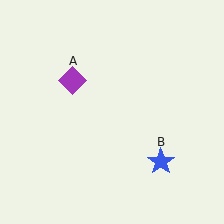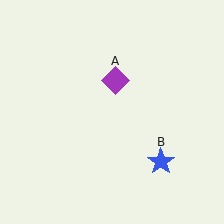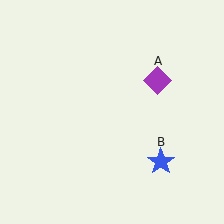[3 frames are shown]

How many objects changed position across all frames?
1 object changed position: purple diamond (object A).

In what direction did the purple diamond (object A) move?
The purple diamond (object A) moved right.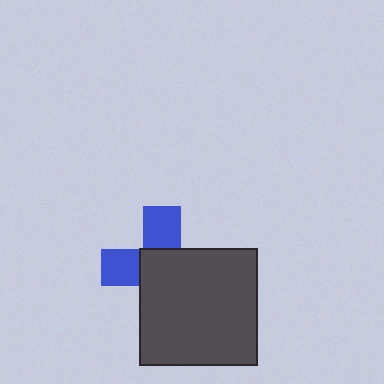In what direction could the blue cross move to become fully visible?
The blue cross could move toward the upper-left. That would shift it out from behind the dark gray square entirely.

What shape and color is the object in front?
The object in front is a dark gray square.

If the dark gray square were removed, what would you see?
You would see the complete blue cross.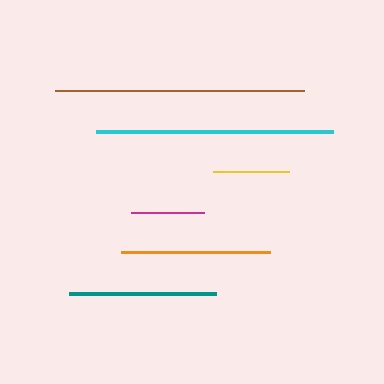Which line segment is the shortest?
The magenta line is the shortest at approximately 73 pixels.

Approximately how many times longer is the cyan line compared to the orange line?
The cyan line is approximately 1.6 times the length of the orange line.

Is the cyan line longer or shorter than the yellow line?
The cyan line is longer than the yellow line.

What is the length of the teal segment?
The teal segment is approximately 147 pixels long.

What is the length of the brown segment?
The brown segment is approximately 249 pixels long.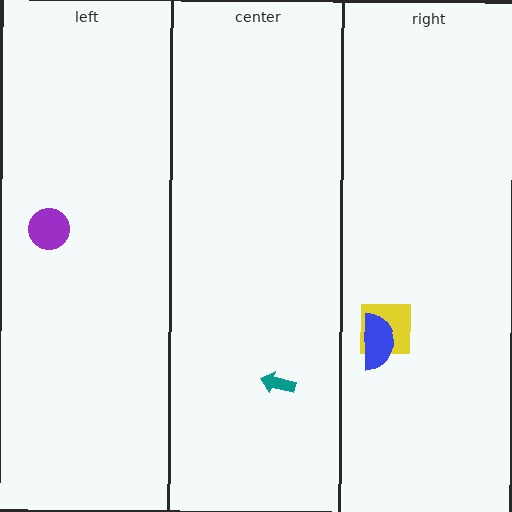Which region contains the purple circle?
The left region.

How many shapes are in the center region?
1.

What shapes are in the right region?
The yellow square, the blue semicircle.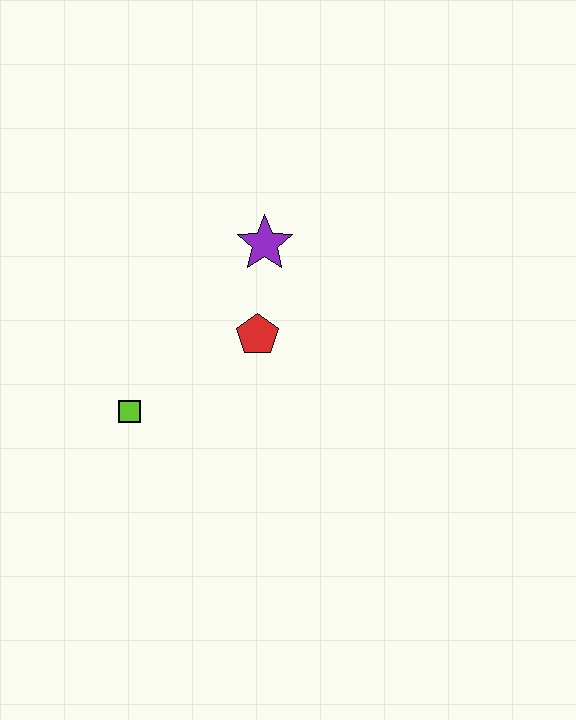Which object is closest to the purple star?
The red pentagon is closest to the purple star.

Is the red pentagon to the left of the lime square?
No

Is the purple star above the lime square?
Yes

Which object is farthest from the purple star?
The lime square is farthest from the purple star.